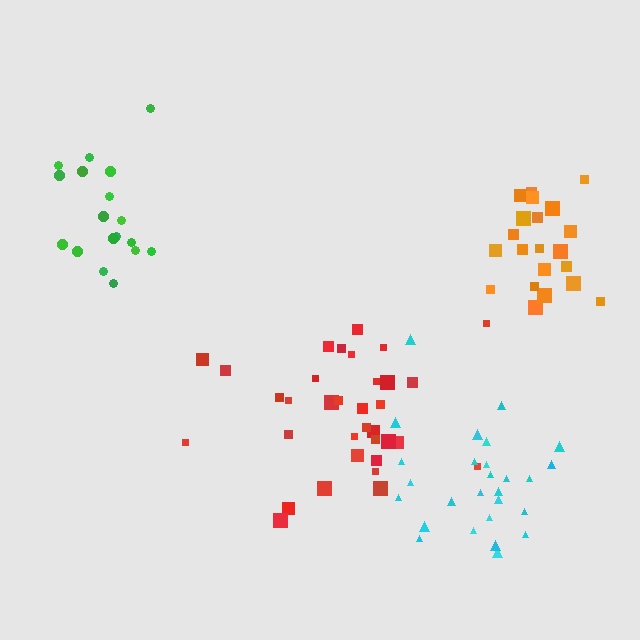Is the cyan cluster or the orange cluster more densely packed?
Orange.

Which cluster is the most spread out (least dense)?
Cyan.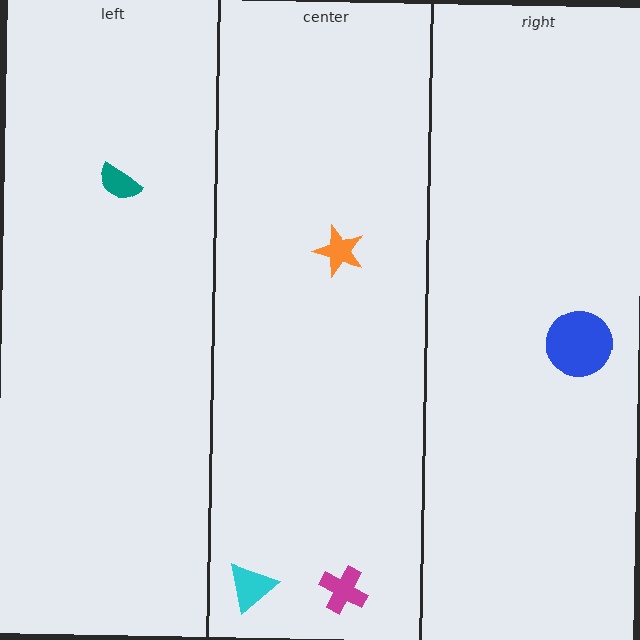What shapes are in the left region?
The teal semicircle.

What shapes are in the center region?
The cyan triangle, the orange star, the magenta cross.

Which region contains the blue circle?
The right region.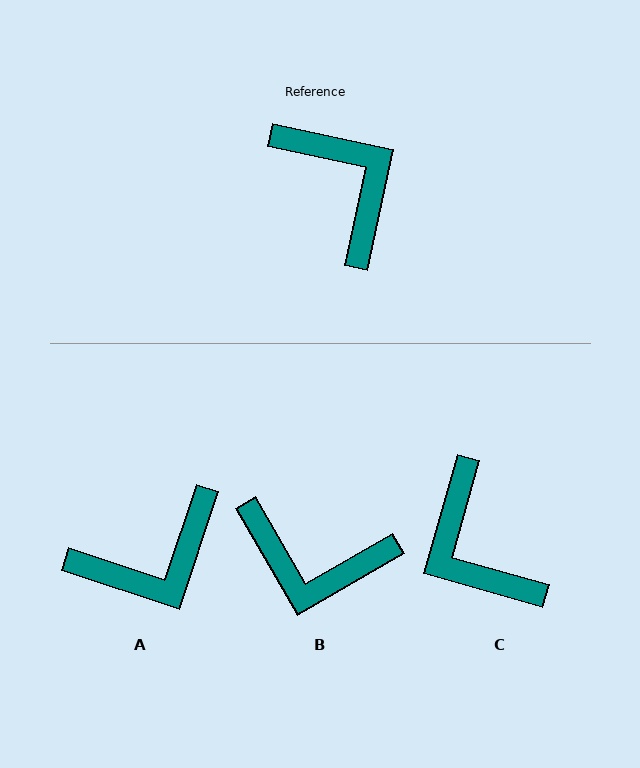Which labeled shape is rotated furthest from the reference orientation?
C, about 176 degrees away.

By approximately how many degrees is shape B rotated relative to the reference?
Approximately 138 degrees clockwise.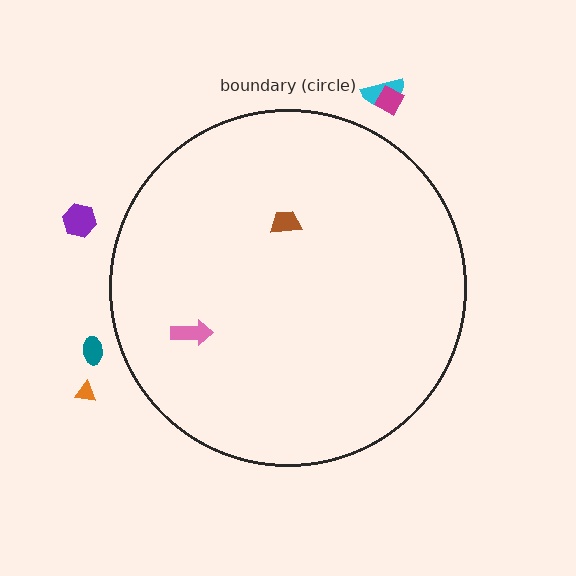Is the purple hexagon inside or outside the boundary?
Outside.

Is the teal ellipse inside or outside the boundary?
Outside.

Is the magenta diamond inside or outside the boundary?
Outside.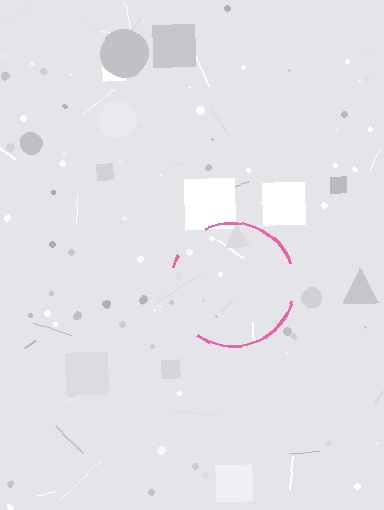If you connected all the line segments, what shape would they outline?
They would outline a circle.